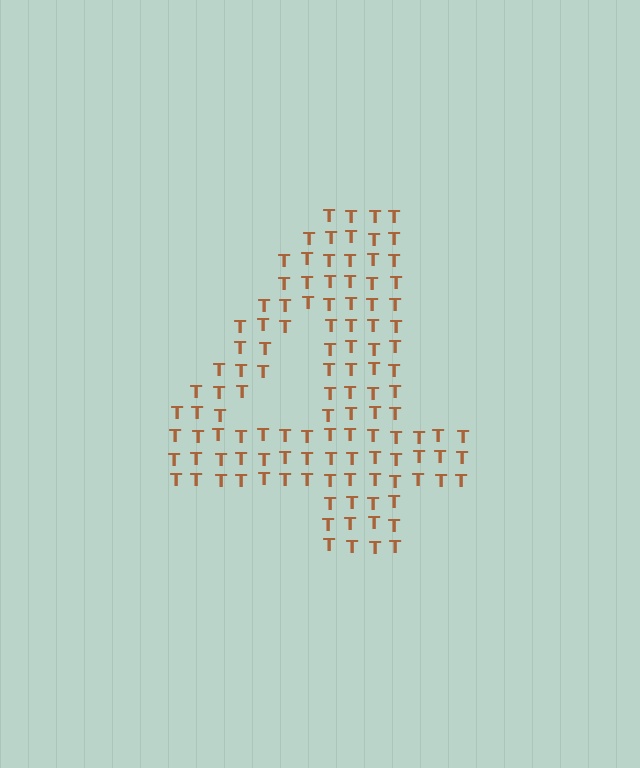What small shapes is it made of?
It is made of small letter T's.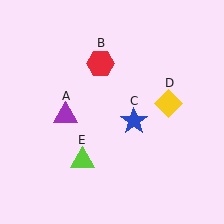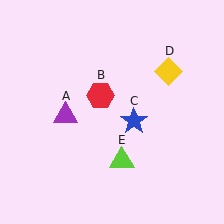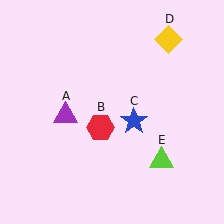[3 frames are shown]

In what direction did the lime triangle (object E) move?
The lime triangle (object E) moved right.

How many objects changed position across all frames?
3 objects changed position: red hexagon (object B), yellow diamond (object D), lime triangle (object E).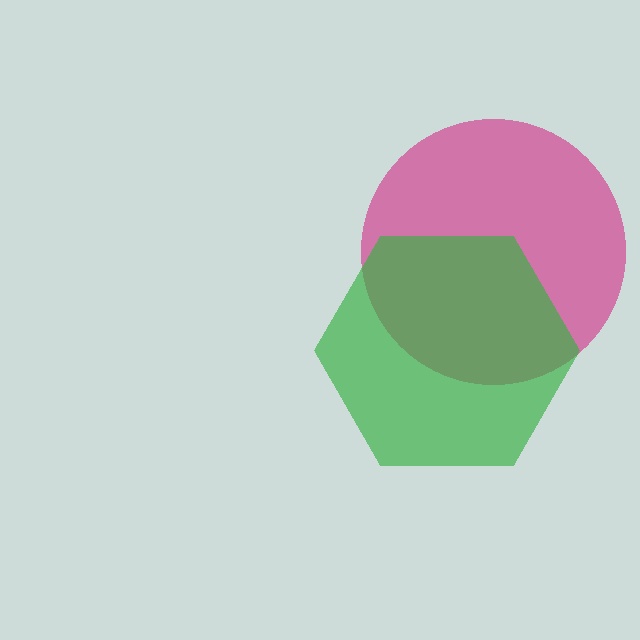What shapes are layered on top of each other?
The layered shapes are: a magenta circle, a green hexagon.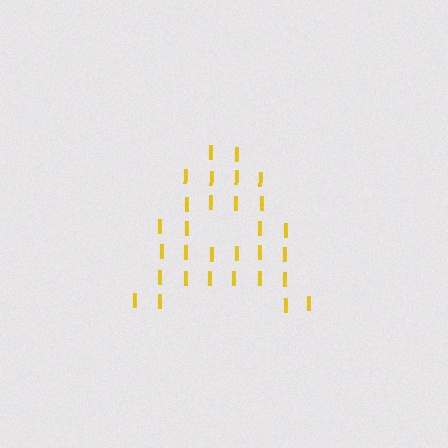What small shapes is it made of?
It is made of small letter I's.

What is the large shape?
The large shape is the letter A.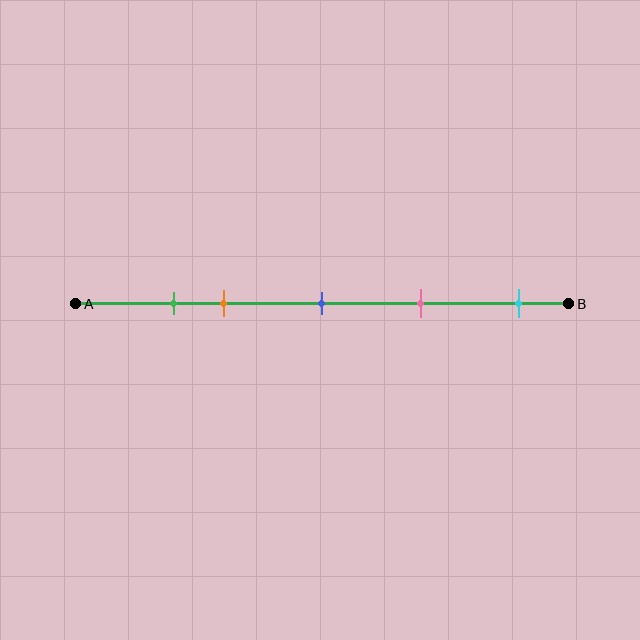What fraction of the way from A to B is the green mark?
The green mark is approximately 20% (0.2) of the way from A to B.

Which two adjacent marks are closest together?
The green and orange marks are the closest adjacent pair.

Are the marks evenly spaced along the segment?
No, the marks are not evenly spaced.